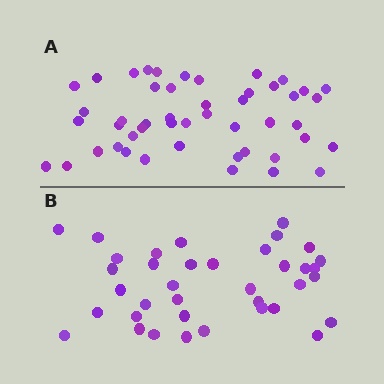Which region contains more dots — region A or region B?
Region A (the top region) has more dots.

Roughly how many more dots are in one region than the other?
Region A has roughly 12 or so more dots than region B.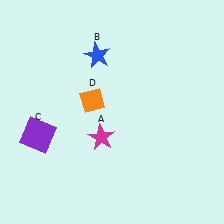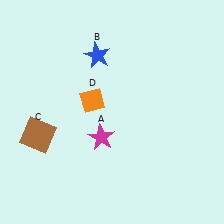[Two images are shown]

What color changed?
The square (C) changed from purple in Image 1 to brown in Image 2.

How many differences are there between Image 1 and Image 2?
There is 1 difference between the two images.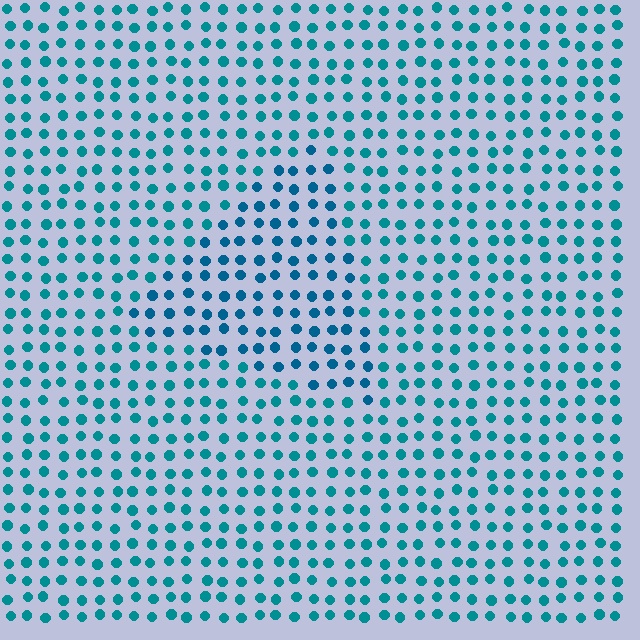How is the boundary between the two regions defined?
The boundary is defined purely by a slight shift in hue (about 18 degrees). Spacing, size, and orientation are identical on both sides.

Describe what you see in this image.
The image is filled with small teal elements in a uniform arrangement. A triangle-shaped region is visible where the elements are tinted to a slightly different hue, forming a subtle color boundary.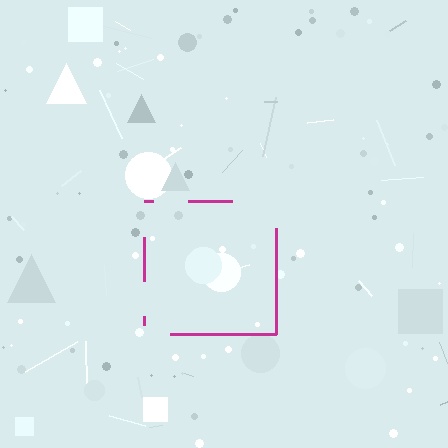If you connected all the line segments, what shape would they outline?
They would outline a square.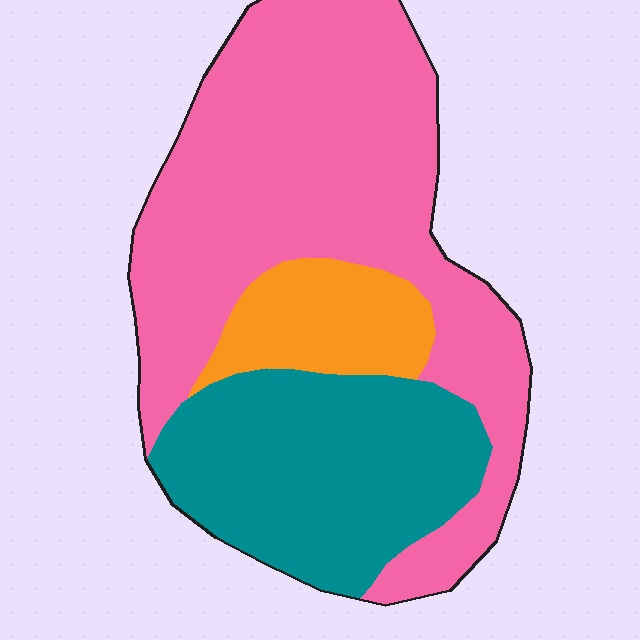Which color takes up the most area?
Pink, at roughly 55%.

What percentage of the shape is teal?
Teal takes up about one third (1/3) of the shape.